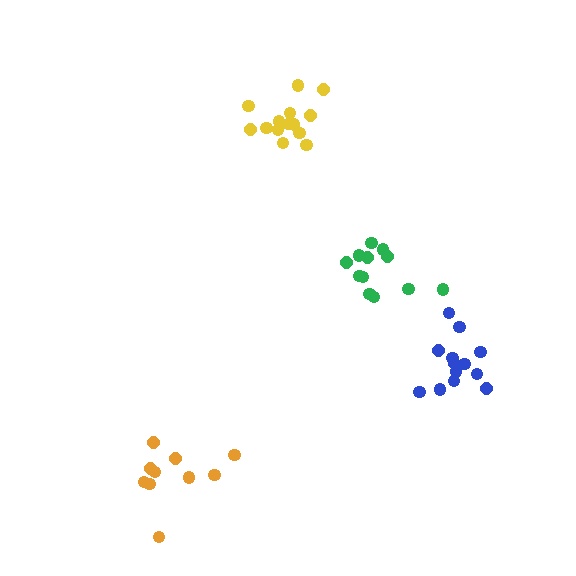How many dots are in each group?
Group 1: 10 dots, Group 2: 13 dots, Group 3: 12 dots, Group 4: 14 dots (49 total).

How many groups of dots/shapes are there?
There are 4 groups.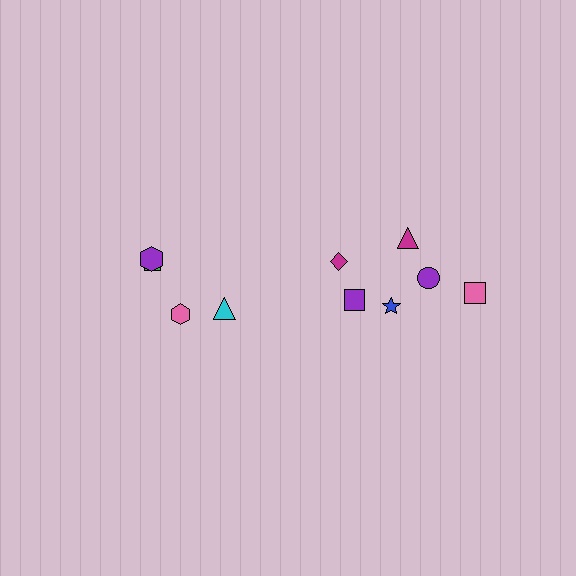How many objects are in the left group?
There are 4 objects.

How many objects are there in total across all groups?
There are 10 objects.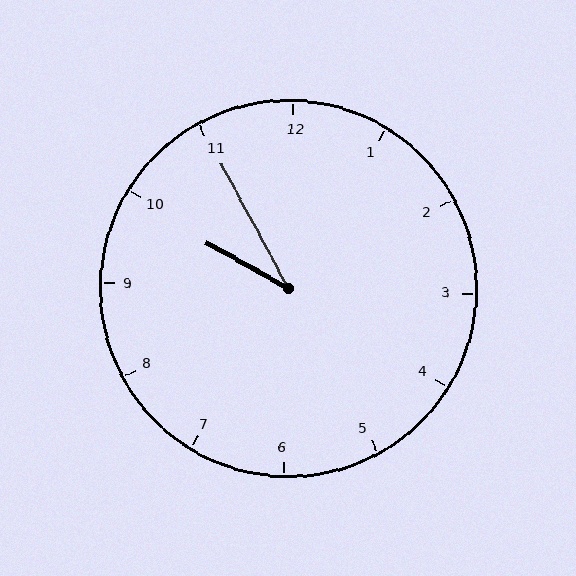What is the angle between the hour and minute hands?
Approximately 32 degrees.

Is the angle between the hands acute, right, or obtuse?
It is acute.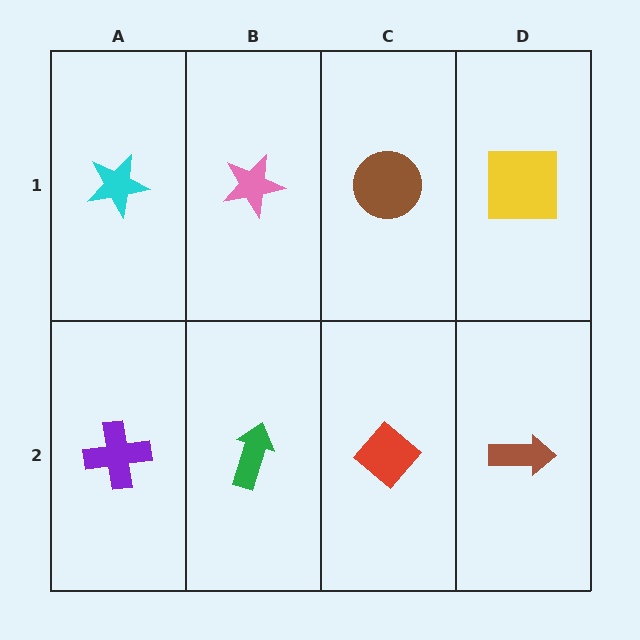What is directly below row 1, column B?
A green arrow.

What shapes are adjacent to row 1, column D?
A brown arrow (row 2, column D), a brown circle (row 1, column C).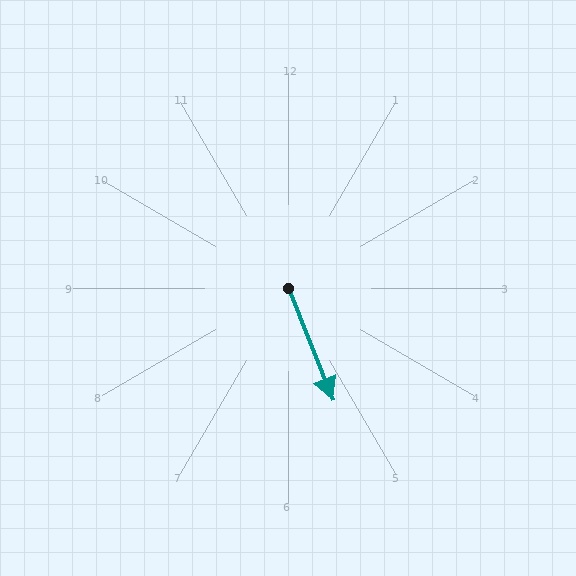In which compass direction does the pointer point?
South.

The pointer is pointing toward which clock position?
Roughly 5 o'clock.